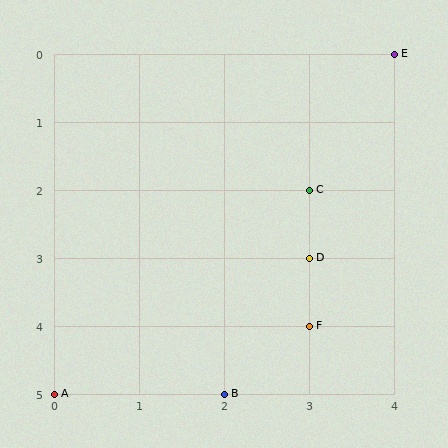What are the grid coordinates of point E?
Point E is at grid coordinates (4, 0).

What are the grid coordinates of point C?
Point C is at grid coordinates (3, 2).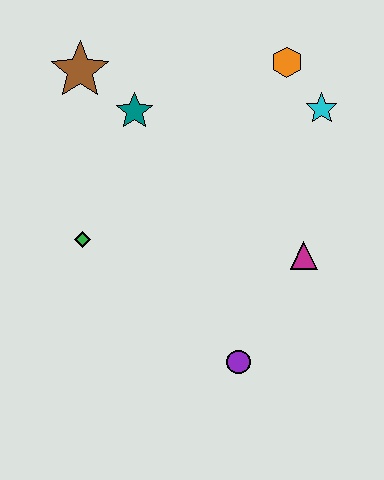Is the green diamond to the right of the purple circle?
No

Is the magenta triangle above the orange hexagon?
No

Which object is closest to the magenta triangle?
The purple circle is closest to the magenta triangle.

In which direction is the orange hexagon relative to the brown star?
The orange hexagon is to the right of the brown star.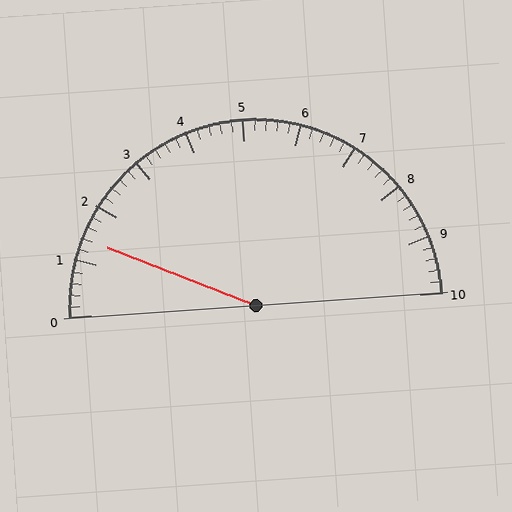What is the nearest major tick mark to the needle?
The nearest major tick mark is 1.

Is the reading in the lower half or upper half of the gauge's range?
The reading is in the lower half of the range (0 to 10).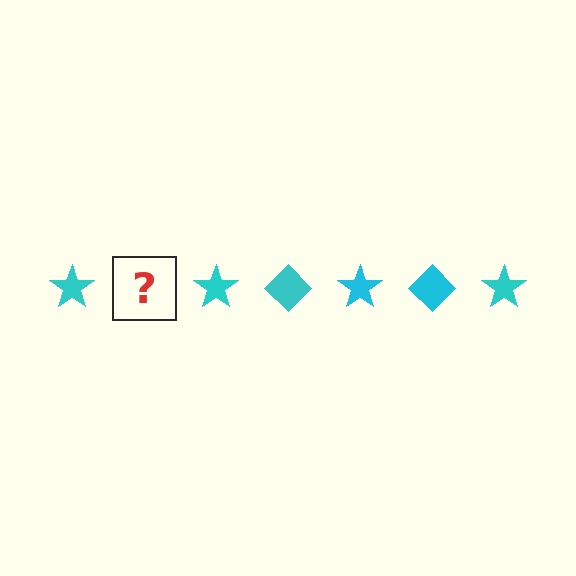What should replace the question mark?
The question mark should be replaced with a cyan diamond.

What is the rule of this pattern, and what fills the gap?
The rule is that the pattern cycles through star, diamond shapes in cyan. The gap should be filled with a cyan diamond.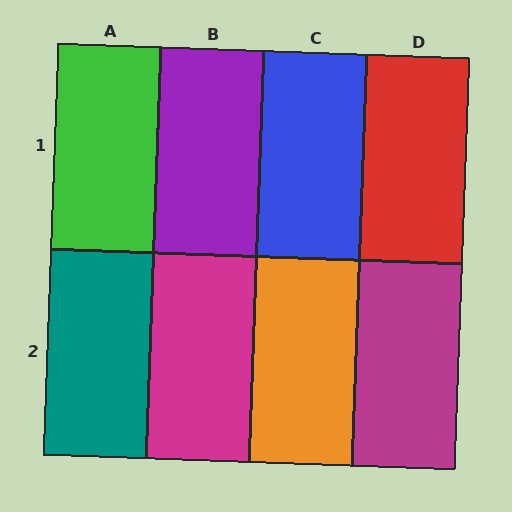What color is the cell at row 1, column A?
Green.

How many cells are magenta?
2 cells are magenta.